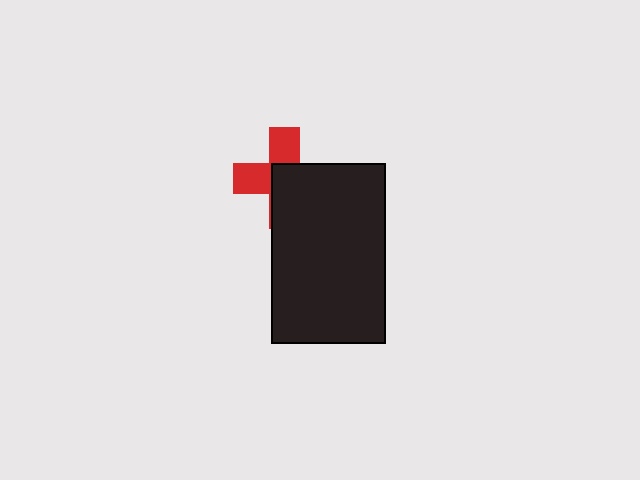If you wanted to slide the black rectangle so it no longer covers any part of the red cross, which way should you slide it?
Slide it toward the lower-right — that is the most direct way to separate the two shapes.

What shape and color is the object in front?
The object in front is a black rectangle.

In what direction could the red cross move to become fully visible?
The red cross could move toward the upper-left. That would shift it out from behind the black rectangle entirely.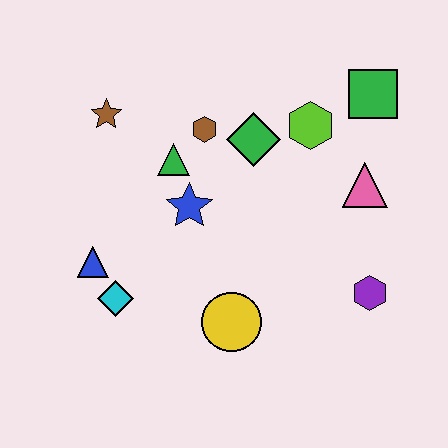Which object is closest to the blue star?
The green triangle is closest to the blue star.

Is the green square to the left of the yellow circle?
No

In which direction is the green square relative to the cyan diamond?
The green square is to the right of the cyan diamond.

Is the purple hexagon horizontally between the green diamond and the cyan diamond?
No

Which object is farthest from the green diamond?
The cyan diamond is farthest from the green diamond.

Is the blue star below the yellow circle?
No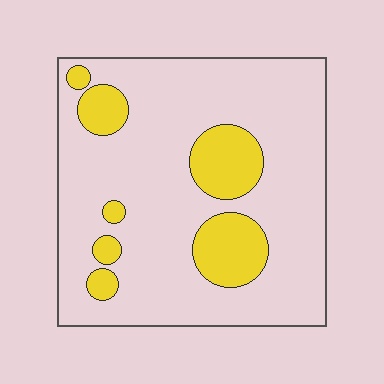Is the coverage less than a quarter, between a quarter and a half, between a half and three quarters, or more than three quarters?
Less than a quarter.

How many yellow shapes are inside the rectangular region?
7.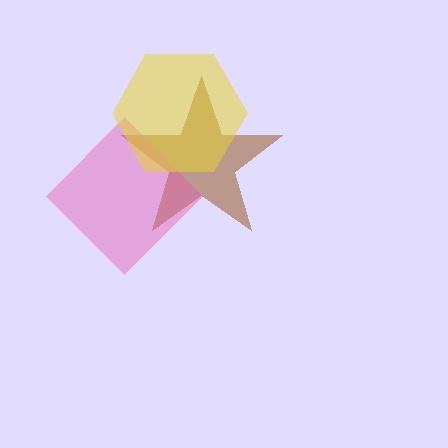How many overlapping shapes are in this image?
There are 3 overlapping shapes in the image.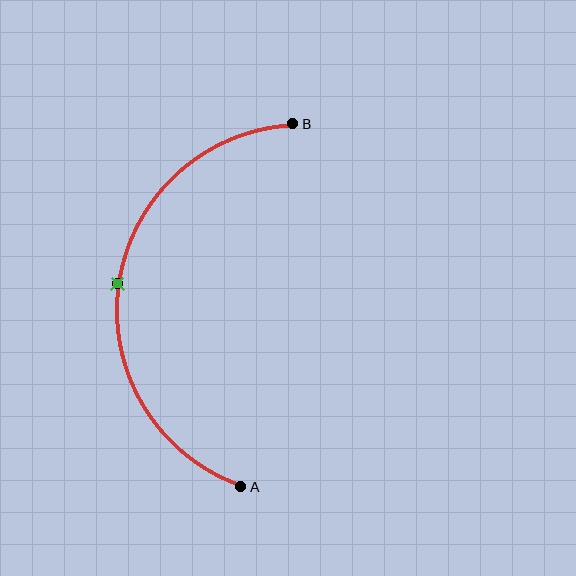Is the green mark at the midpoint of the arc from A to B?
Yes. The green mark lies on the arc at equal arc-length from both A and B — it is the arc midpoint.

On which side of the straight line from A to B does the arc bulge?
The arc bulges to the left of the straight line connecting A and B.